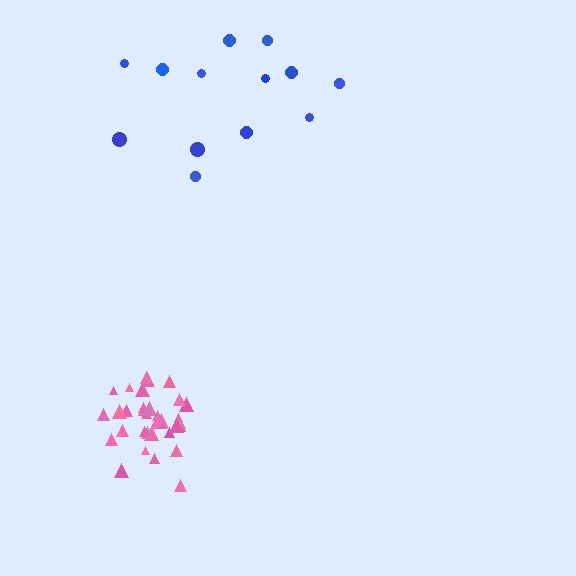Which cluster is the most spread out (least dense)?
Blue.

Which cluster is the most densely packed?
Pink.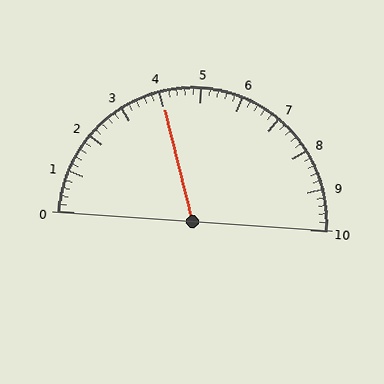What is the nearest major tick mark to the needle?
The nearest major tick mark is 4.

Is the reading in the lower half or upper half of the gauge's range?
The reading is in the lower half of the range (0 to 10).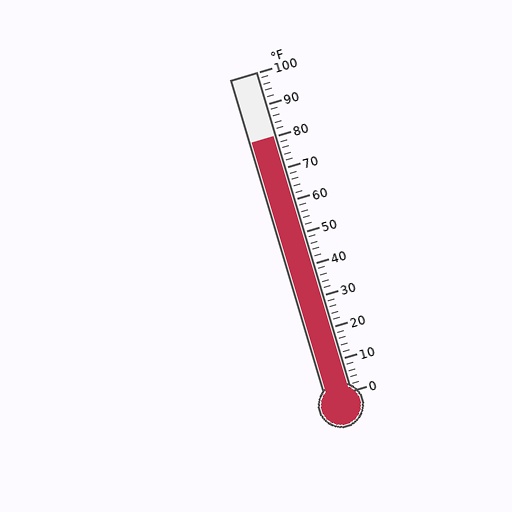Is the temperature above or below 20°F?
The temperature is above 20°F.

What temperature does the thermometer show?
The thermometer shows approximately 80°F.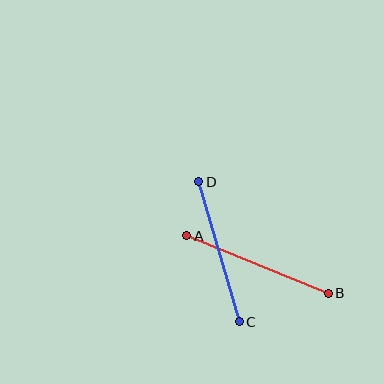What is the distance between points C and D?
The distance is approximately 146 pixels.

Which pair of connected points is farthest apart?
Points A and B are farthest apart.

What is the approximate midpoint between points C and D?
The midpoint is at approximately (219, 252) pixels.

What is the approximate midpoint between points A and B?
The midpoint is at approximately (258, 265) pixels.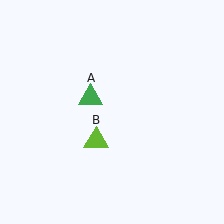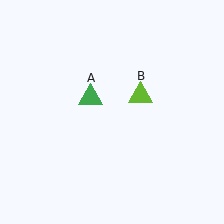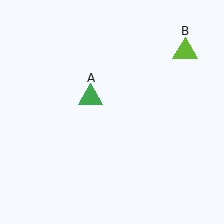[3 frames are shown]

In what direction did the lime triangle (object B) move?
The lime triangle (object B) moved up and to the right.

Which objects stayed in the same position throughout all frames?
Green triangle (object A) remained stationary.